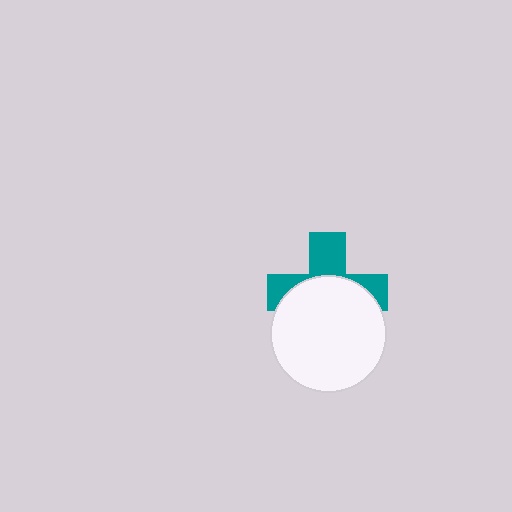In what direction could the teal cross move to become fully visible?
The teal cross could move up. That would shift it out from behind the white circle entirely.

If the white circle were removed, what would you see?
You would see the complete teal cross.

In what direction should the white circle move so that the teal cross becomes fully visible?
The white circle should move down. That is the shortest direction to clear the overlap and leave the teal cross fully visible.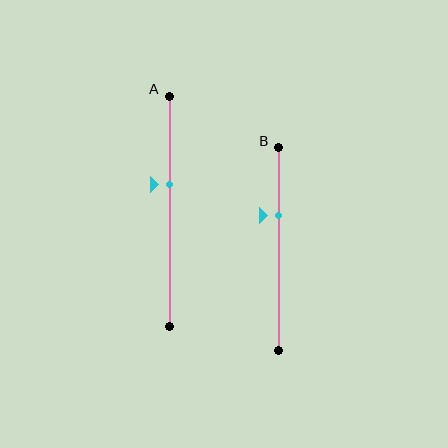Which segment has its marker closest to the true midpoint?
Segment A has its marker closest to the true midpoint.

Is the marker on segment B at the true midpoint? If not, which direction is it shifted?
No, the marker on segment B is shifted upward by about 17% of the segment length.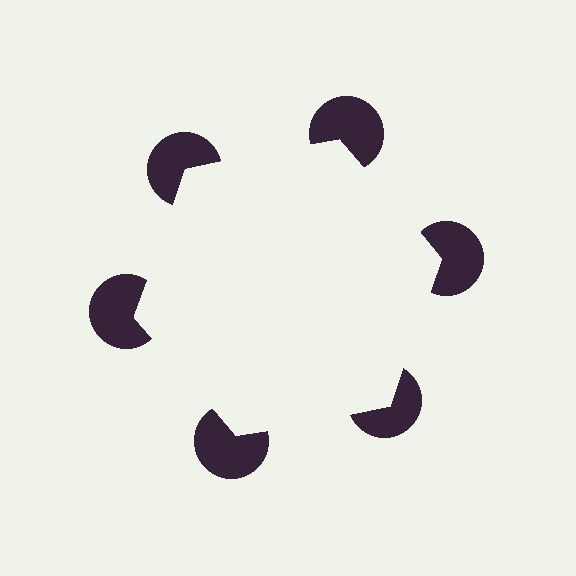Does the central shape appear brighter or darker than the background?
It typically appears slightly brighter than the background, even though no actual brightness change is drawn.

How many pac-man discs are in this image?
There are 6 — one at each vertex of the illusory hexagon.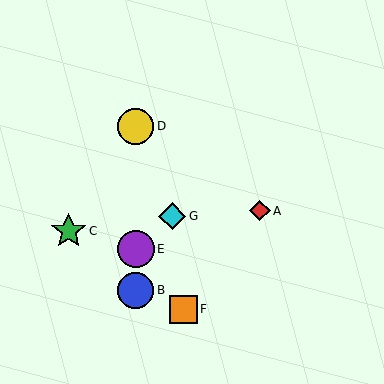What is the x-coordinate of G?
Object G is at x≈172.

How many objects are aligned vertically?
3 objects (B, D, E) are aligned vertically.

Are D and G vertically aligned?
No, D is at x≈136 and G is at x≈172.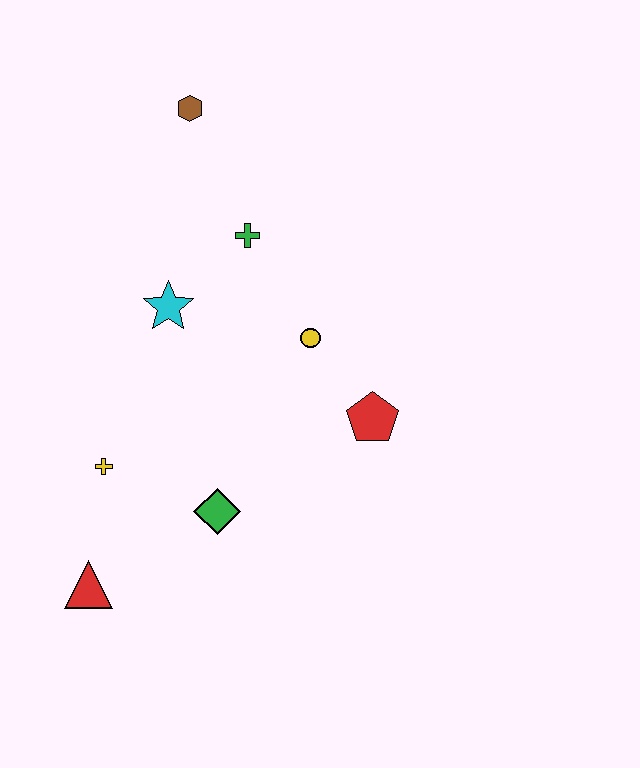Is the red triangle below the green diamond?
Yes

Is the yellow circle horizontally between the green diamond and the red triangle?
No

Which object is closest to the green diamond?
The yellow cross is closest to the green diamond.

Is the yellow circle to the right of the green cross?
Yes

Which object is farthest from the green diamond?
The brown hexagon is farthest from the green diamond.